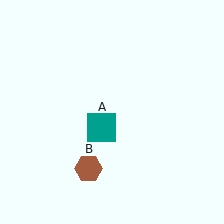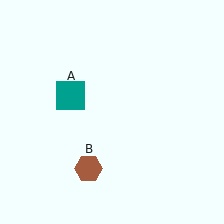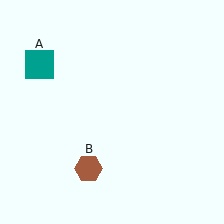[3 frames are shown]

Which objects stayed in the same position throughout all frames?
Brown hexagon (object B) remained stationary.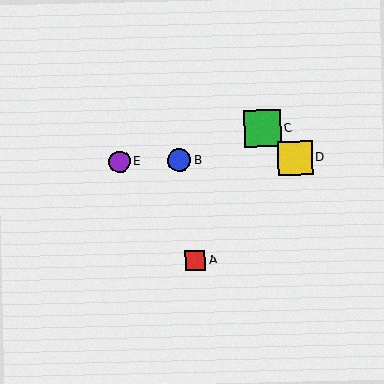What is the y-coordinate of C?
Object C is at y≈128.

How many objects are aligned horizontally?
3 objects (B, D, E) are aligned horizontally.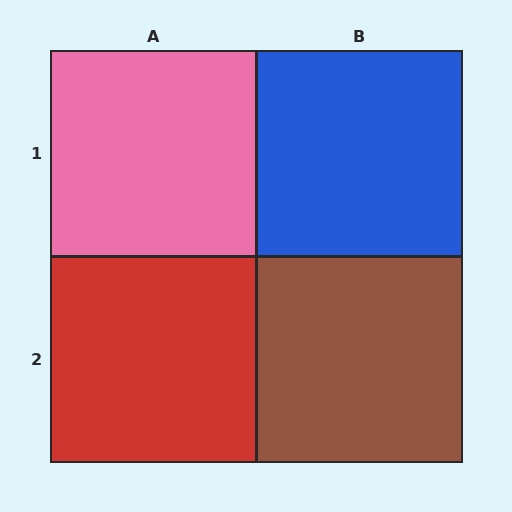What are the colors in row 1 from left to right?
Pink, blue.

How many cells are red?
1 cell is red.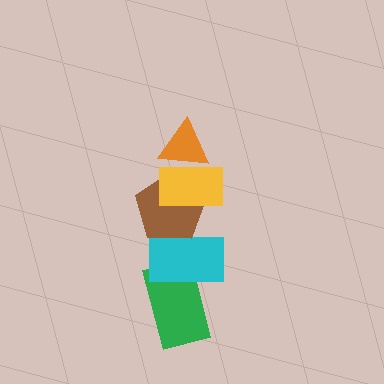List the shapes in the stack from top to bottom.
From top to bottom: the orange triangle, the yellow rectangle, the brown pentagon, the cyan rectangle, the green rectangle.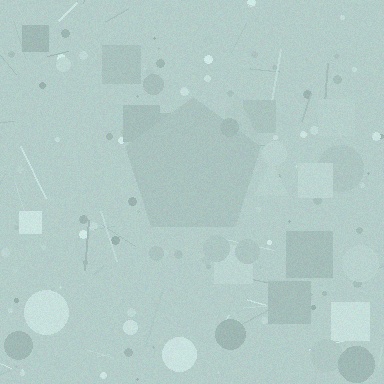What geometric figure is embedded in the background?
A pentagon is embedded in the background.